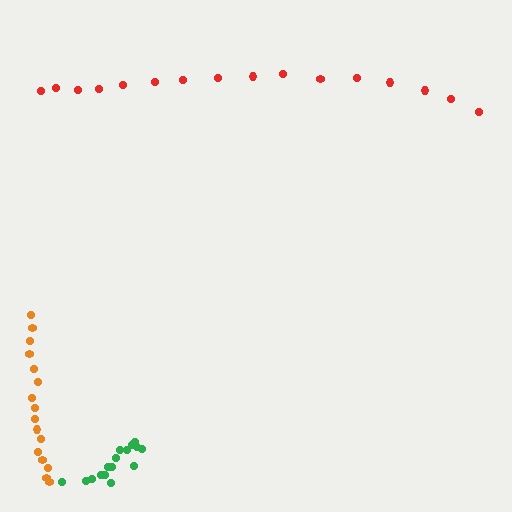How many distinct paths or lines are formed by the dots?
There are 3 distinct paths.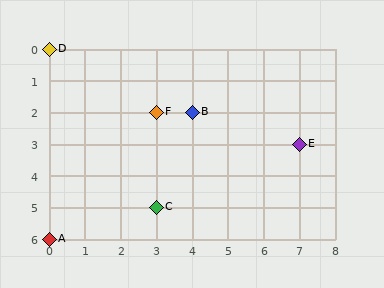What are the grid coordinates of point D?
Point D is at grid coordinates (0, 0).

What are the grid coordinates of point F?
Point F is at grid coordinates (3, 2).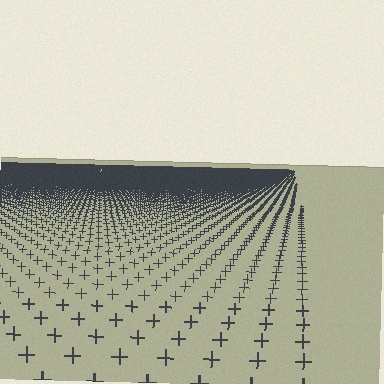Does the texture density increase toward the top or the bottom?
Density increases toward the top.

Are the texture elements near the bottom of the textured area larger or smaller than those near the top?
Larger. Near the bottom, elements are closer to the viewer and appear at a bigger on-screen size.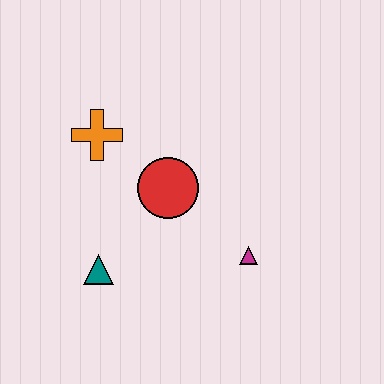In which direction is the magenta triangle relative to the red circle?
The magenta triangle is to the right of the red circle.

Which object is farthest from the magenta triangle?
The orange cross is farthest from the magenta triangle.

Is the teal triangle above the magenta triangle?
No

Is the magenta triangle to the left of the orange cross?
No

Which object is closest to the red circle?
The orange cross is closest to the red circle.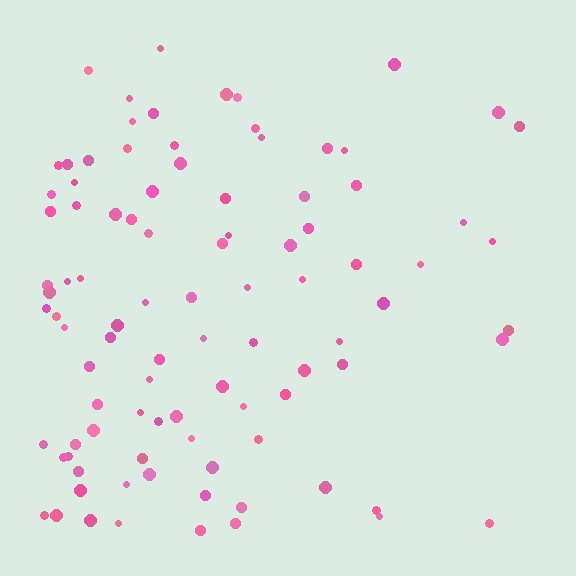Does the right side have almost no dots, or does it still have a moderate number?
Still a moderate number, just noticeably fewer than the left.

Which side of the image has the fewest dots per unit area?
The right.